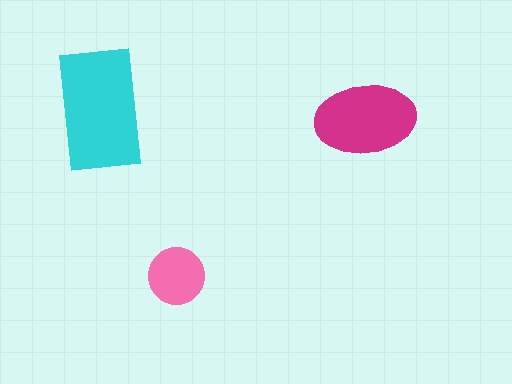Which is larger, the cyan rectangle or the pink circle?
The cyan rectangle.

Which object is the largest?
The cyan rectangle.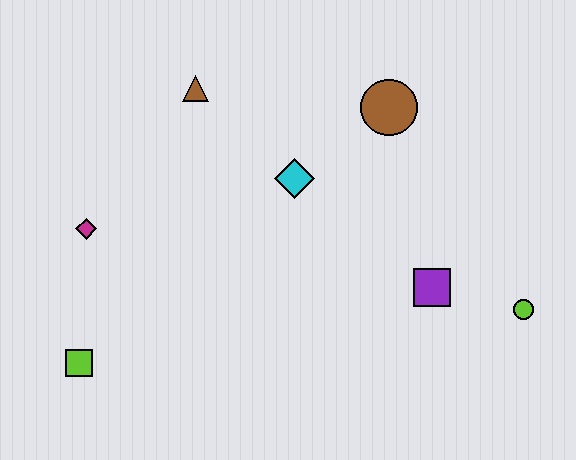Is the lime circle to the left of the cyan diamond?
No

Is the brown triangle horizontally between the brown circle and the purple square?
No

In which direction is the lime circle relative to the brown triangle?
The lime circle is to the right of the brown triangle.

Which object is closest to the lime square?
The magenta diamond is closest to the lime square.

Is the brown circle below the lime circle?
No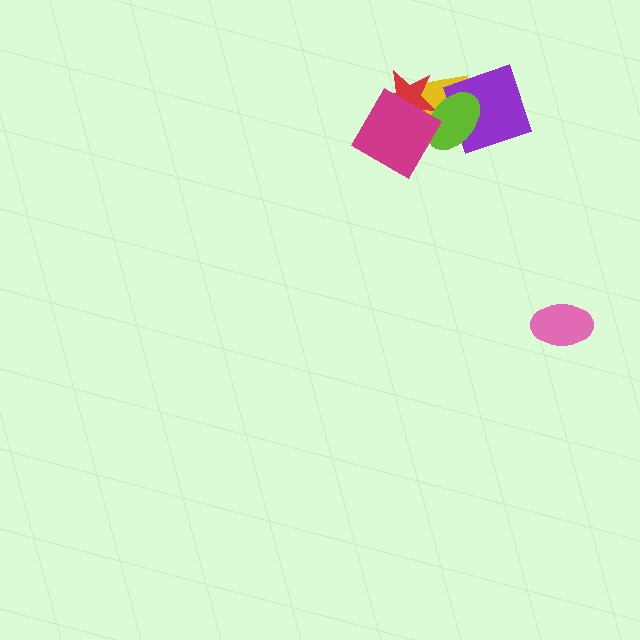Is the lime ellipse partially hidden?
Yes, it is partially covered by another shape.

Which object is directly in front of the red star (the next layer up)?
The lime ellipse is directly in front of the red star.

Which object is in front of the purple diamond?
The lime ellipse is in front of the purple diamond.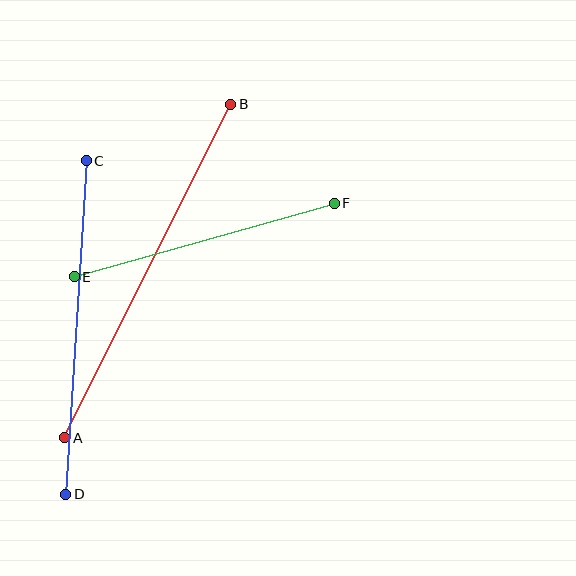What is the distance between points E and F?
The distance is approximately 270 pixels.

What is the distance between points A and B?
The distance is approximately 373 pixels.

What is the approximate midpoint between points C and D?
The midpoint is at approximately (76, 328) pixels.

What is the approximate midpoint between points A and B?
The midpoint is at approximately (148, 271) pixels.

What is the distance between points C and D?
The distance is approximately 334 pixels.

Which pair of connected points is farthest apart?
Points A and B are farthest apart.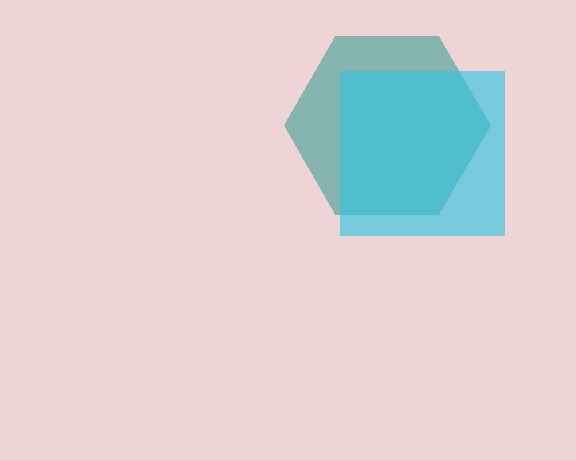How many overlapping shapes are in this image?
There are 2 overlapping shapes in the image.